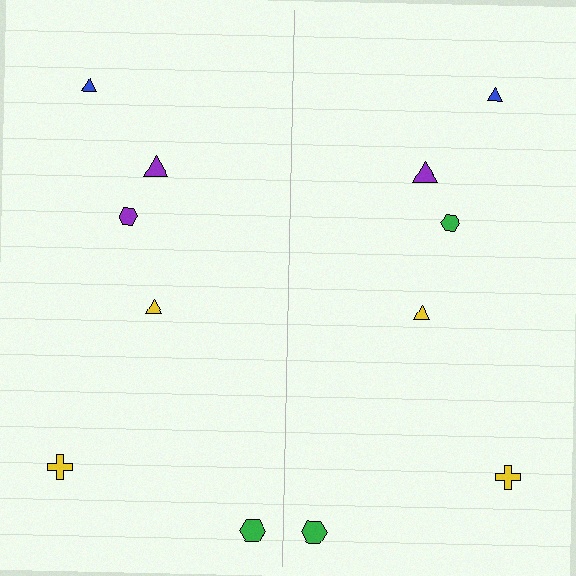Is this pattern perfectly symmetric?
No, the pattern is not perfectly symmetric. The green hexagon on the right side breaks the symmetry — its mirror counterpart is purple.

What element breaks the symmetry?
The green hexagon on the right side breaks the symmetry — its mirror counterpart is purple.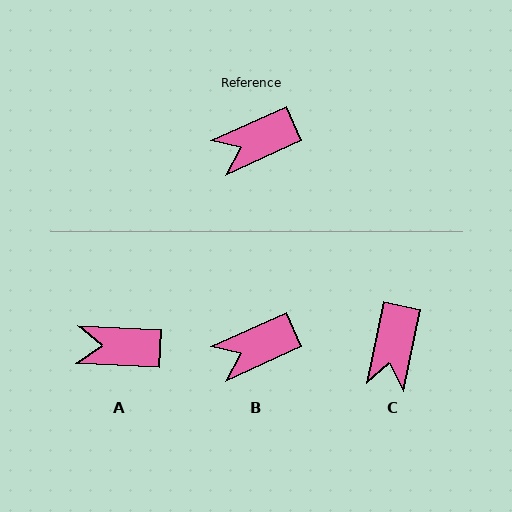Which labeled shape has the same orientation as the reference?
B.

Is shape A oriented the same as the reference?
No, it is off by about 27 degrees.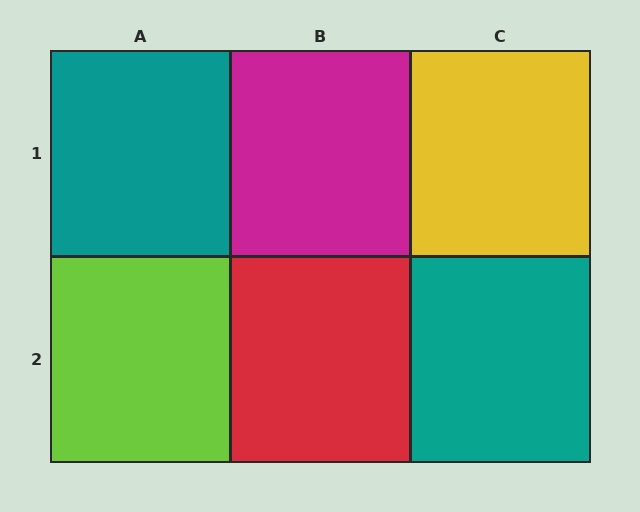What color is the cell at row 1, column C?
Yellow.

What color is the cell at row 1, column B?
Magenta.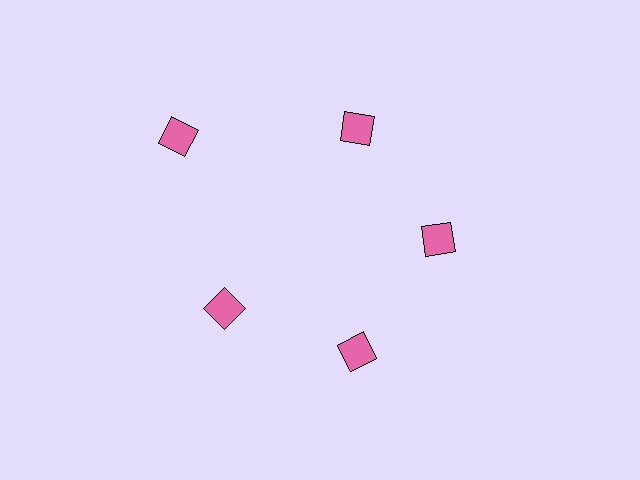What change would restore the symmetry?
The symmetry would be restored by moving it inward, back onto the ring so that all 5 diamonds sit at equal angles and equal distance from the center.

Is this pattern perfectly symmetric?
No. The 5 pink diamonds are arranged in a ring, but one element near the 10 o'clock position is pushed outward from the center, breaking the 5-fold rotational symmetry.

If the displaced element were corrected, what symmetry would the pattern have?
It would have 5-fold rotational symmetry — the pattern would map onto itself every 72 degrees.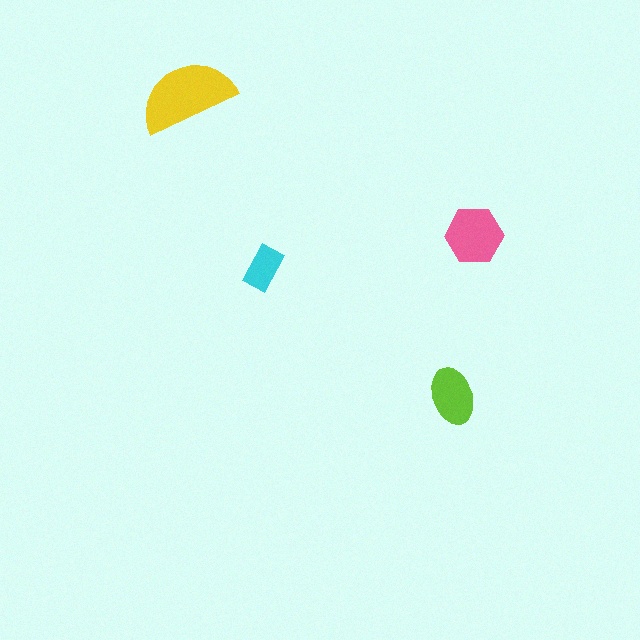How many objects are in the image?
There are 4 objects in the image.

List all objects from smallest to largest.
The cyan rectangle, the lime ellipse, the pink hexagon, the yellow semicircle.